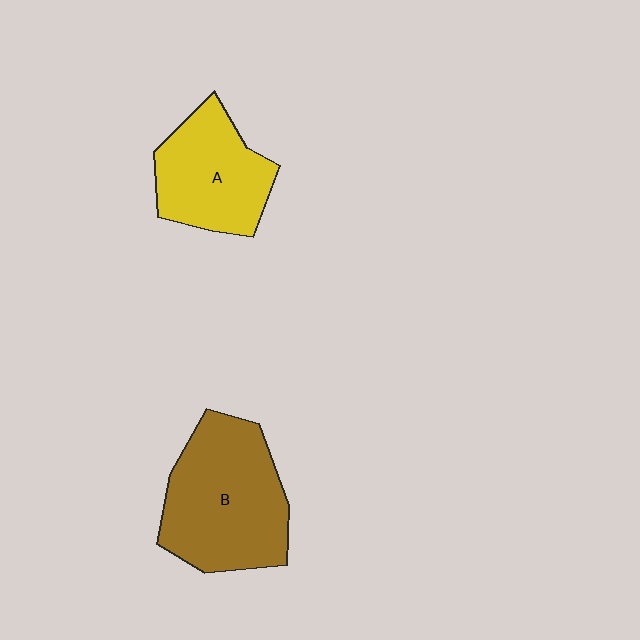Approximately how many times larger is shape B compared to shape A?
Approximately 1.4 times.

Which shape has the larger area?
Shape B (brown).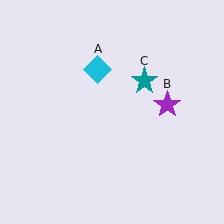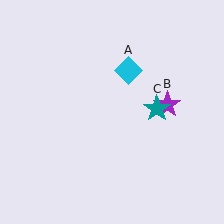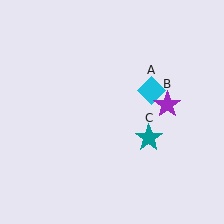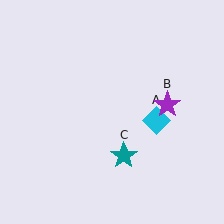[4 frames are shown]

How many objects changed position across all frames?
2 objects changed position: cyan diamond (object A), teal star (object C).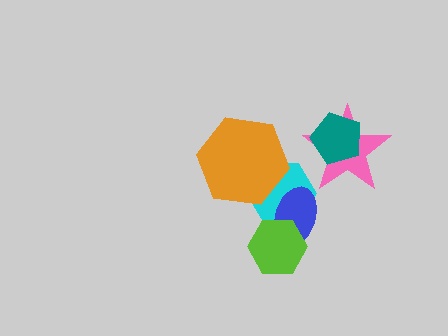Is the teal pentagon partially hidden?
No, no other shape covers it.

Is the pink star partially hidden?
Yes, it is partially covered by another shape.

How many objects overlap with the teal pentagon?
1 object overlaps with the teal pentagon.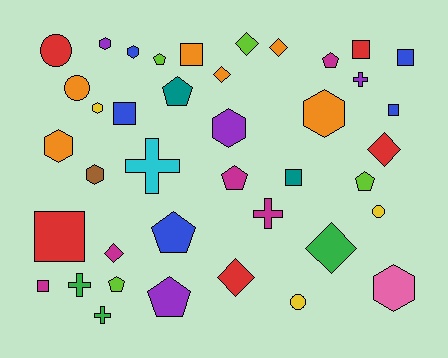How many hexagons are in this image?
There are 8 hexagons.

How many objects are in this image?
There are 40 objects.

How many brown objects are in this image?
There is 1 brown object.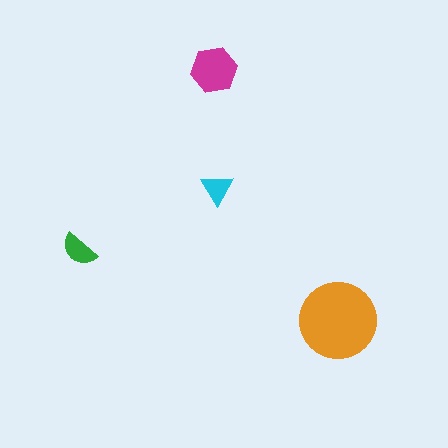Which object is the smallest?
The cyan triangle.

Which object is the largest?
The orange circle.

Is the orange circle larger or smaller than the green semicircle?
Larger.